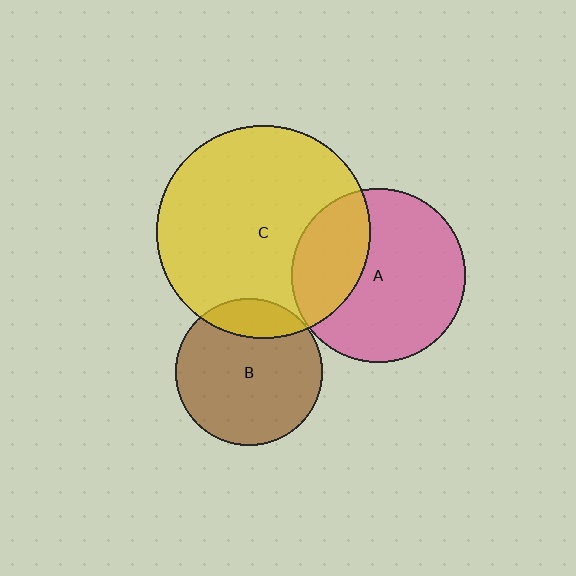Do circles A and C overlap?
Yes.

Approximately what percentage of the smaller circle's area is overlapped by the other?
Approximately 30%.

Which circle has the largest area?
Circle C (yellow).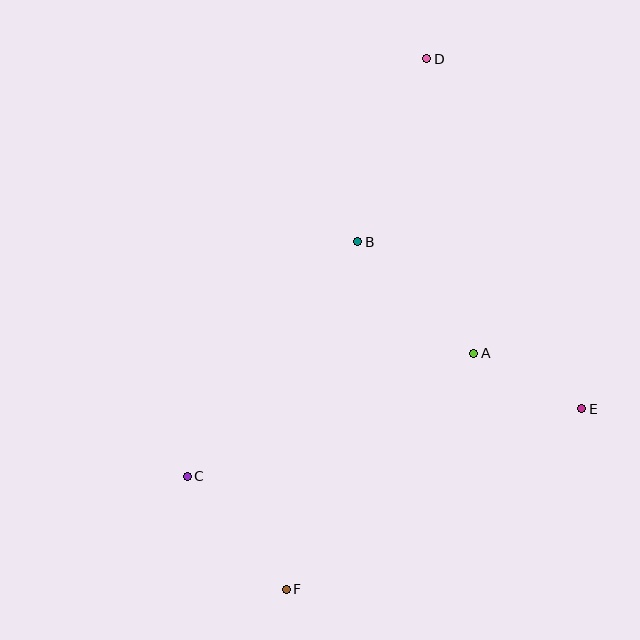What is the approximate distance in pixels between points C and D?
The distance between C and D is approximately 481 pixels.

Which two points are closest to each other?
Points A and E are closest to each other.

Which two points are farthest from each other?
Points D and F are farthest from each other.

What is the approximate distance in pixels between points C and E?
The distance between C and E is approximately 400 pixels.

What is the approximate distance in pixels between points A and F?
The distance between A and F is approximately 301 pixels.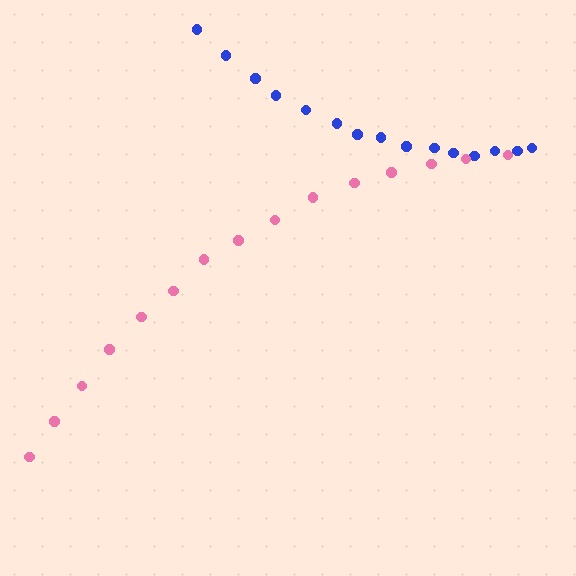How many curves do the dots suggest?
There are 2 distinct paths.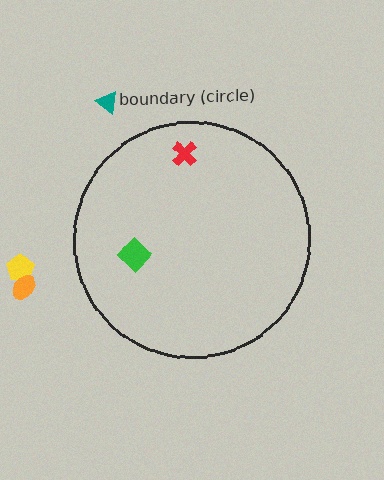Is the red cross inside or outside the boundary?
Inside.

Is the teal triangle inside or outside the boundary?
Outside.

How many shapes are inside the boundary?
2 inside, 3 outside.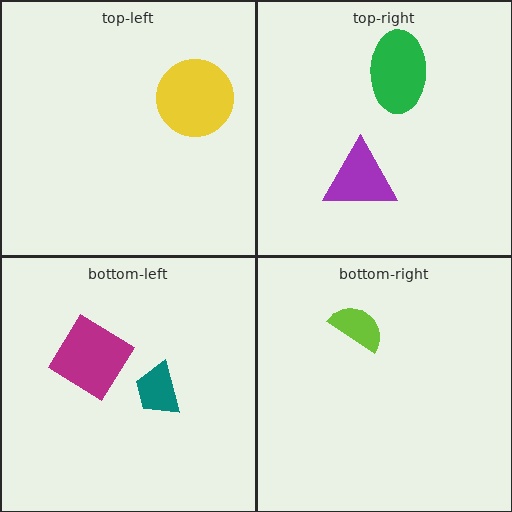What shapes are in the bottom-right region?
The lime semicircle.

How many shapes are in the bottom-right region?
1.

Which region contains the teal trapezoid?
The bottom-left region.